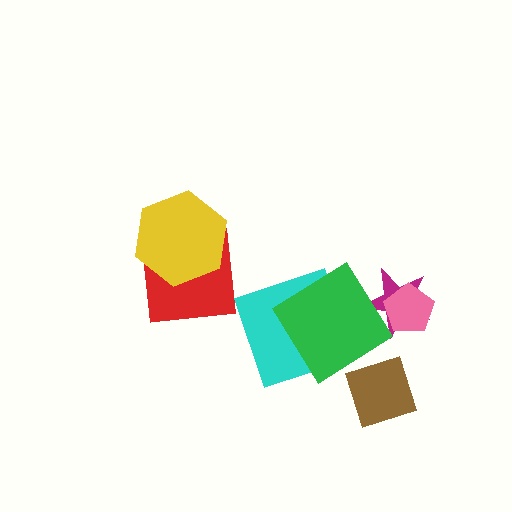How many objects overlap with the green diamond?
2 objects overlap with the green diamond.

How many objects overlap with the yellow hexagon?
1 object overlaps with the yellow hexagon.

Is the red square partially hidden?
Yes, it is partially covered by another shape.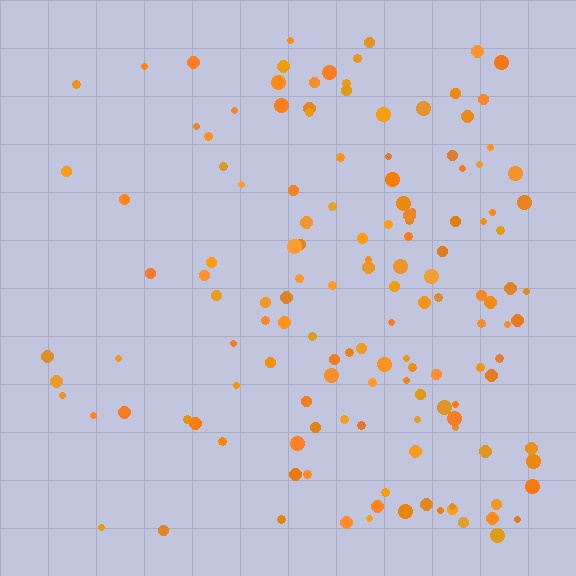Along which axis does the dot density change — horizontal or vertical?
Horizontal.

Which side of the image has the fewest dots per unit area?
The left.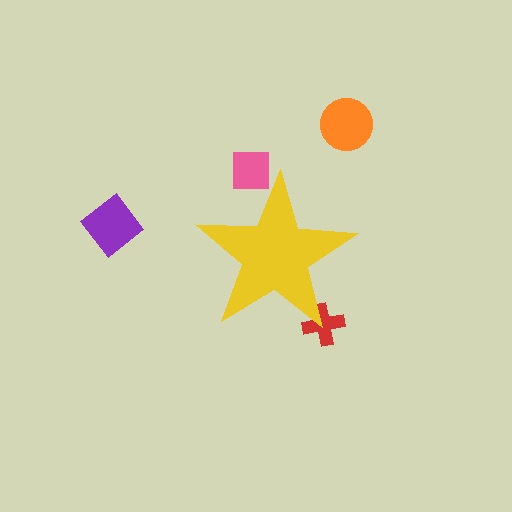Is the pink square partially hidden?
Yes, the pink square is partially hidden behind the yellow star.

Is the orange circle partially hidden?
No, the orange circle is fully visible.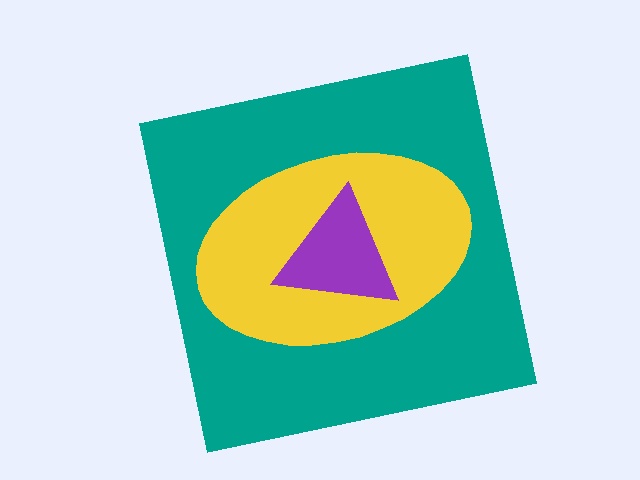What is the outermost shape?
The teal square.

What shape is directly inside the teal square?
The yellow ellipse.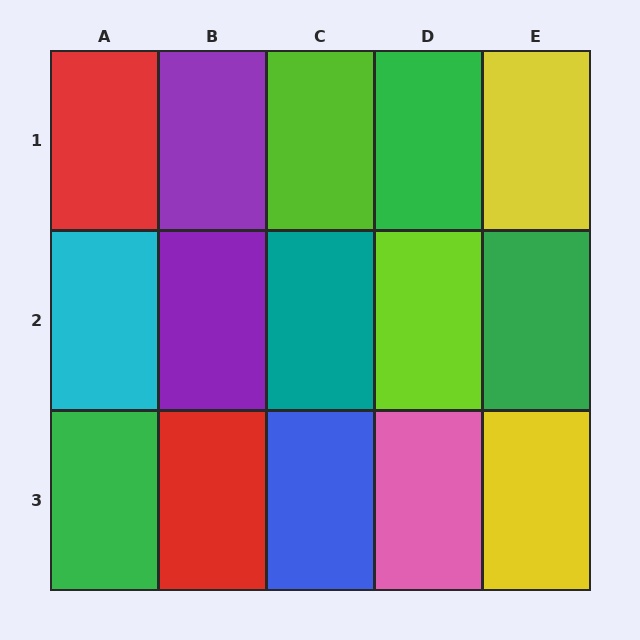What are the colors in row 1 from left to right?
Red, purple, lime, green, yellow.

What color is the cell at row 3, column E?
Yellow.